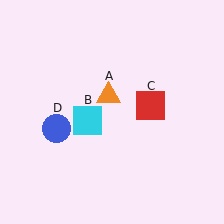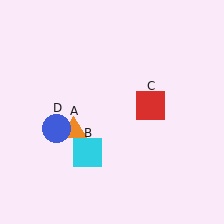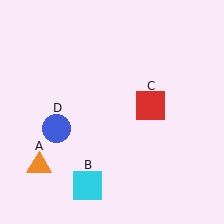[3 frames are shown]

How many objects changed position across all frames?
2 objects changed position: orange triangle (object A), cyan square (object B).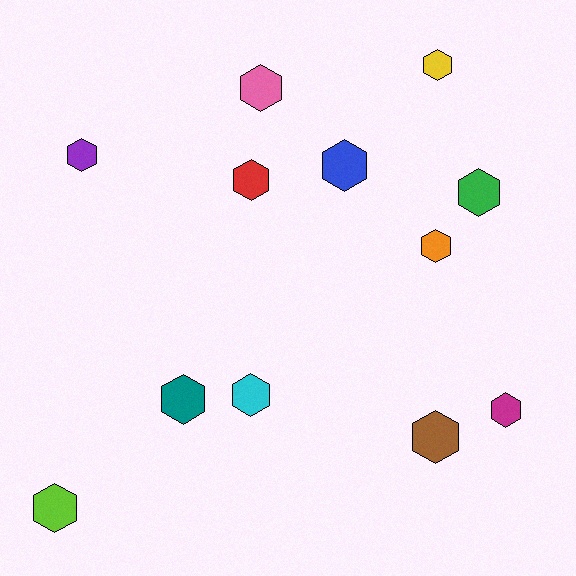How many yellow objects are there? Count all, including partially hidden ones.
There is 1 yellow object.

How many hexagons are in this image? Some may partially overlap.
There are 12 hexagons.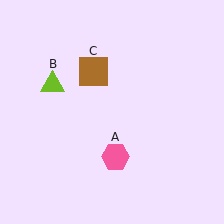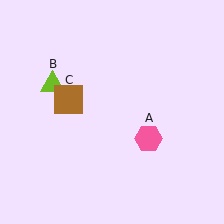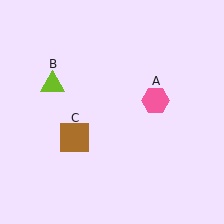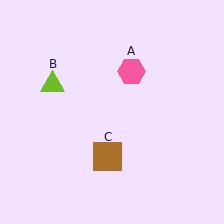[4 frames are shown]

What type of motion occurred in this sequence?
The pink hexagon (object A), brown square (object C) rotated counterclockwise around the center of the scene.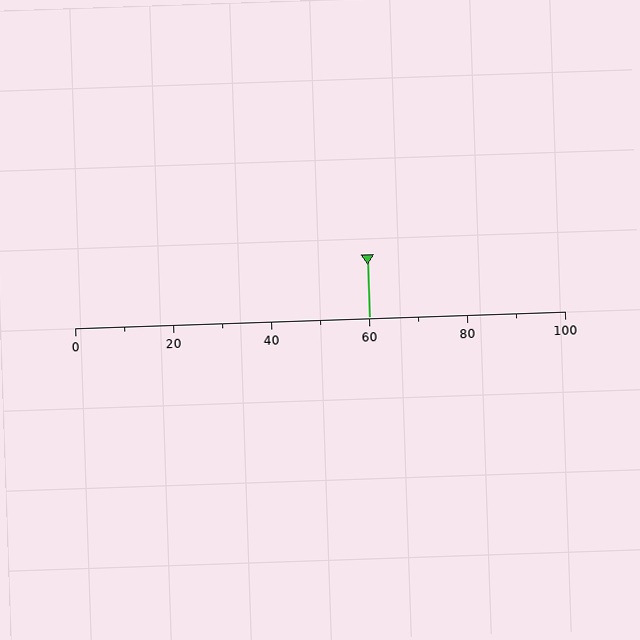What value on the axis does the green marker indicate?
The marker indicates approximately 60.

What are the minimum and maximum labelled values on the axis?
The axis runs from 0 to 100.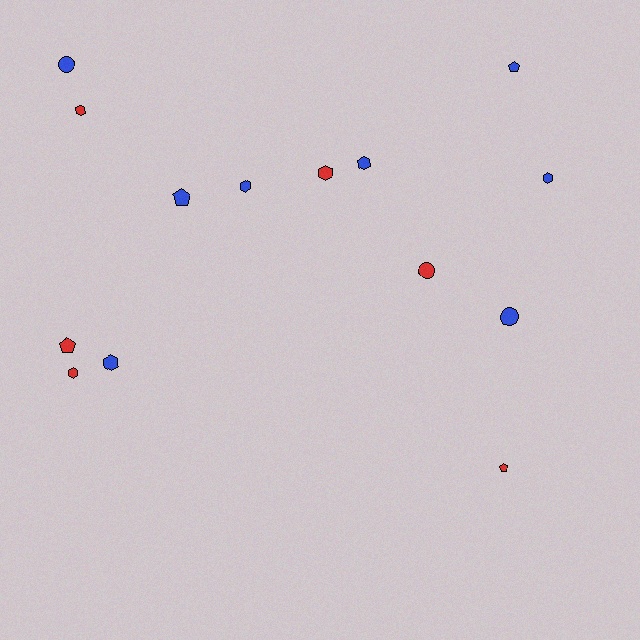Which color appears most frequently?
Blue, with 8 objects.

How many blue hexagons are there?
There are 4 blue hexagons.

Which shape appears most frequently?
Hexagon, with 7 objects.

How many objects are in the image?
There are 14 objects.